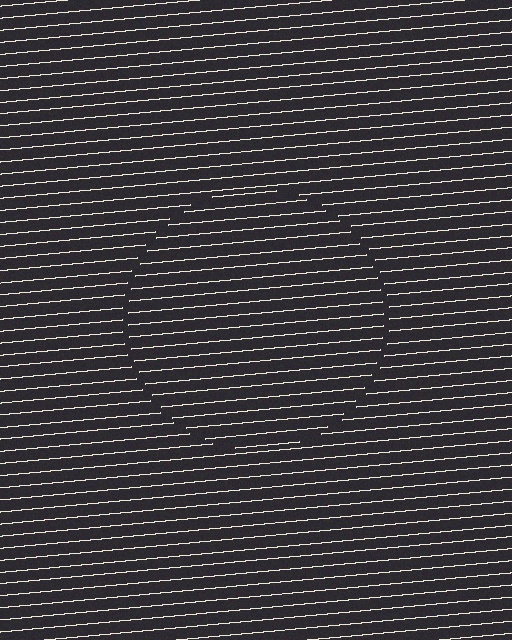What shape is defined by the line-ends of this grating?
An illusory circle. The interior of the shape contains the same grating, shifted by half a period — the contour is defined by the phase discontinuity where line-ends from the inner and outer gratings abut.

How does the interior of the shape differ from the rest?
The interior of the shape contains the same grating, shifted by half a period — the contour is defined by the phase discontinuity where line-ends from the inner and outer gratings abut.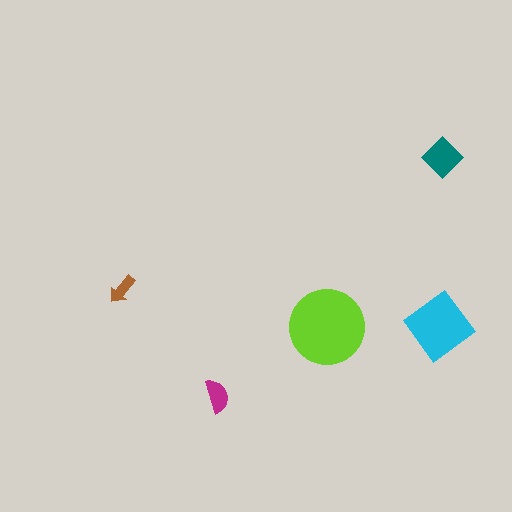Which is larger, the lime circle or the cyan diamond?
The lime circle.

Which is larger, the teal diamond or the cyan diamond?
The cyan diamond.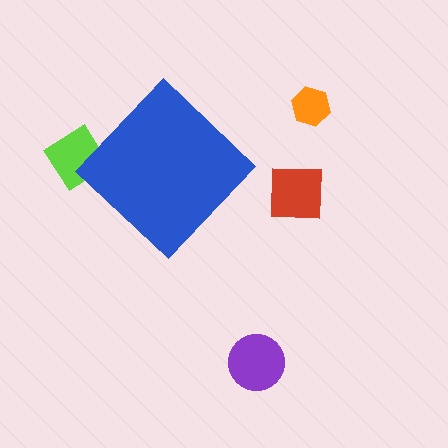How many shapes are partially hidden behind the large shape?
1 shape is partially hidden.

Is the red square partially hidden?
No, the red square is fully visible.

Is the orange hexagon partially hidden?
No, the orange hexagon is fully visible.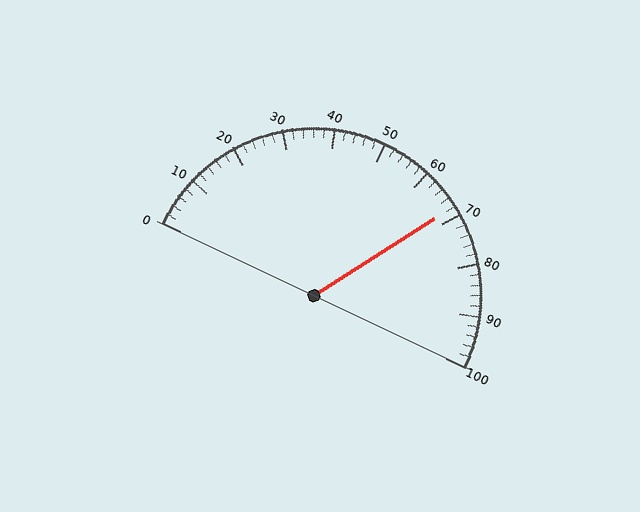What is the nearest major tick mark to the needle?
The nearest major tick mark is 70.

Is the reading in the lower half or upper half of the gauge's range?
The reading is in the upper half of the range (0 to 100).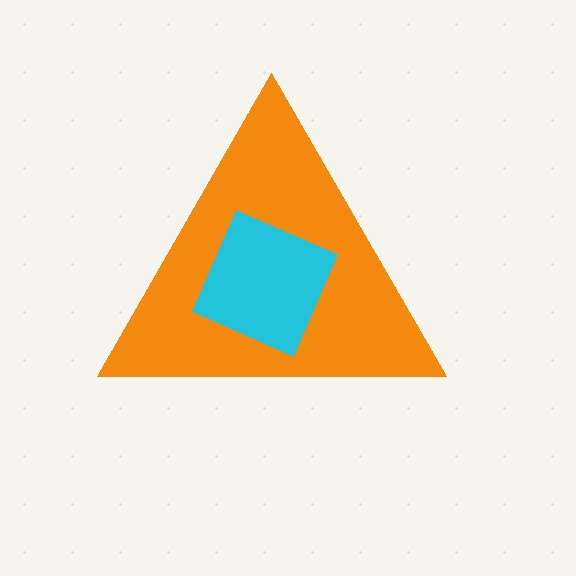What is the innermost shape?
The cyan diamond.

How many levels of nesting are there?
2.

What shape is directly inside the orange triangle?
The cyan diamond.